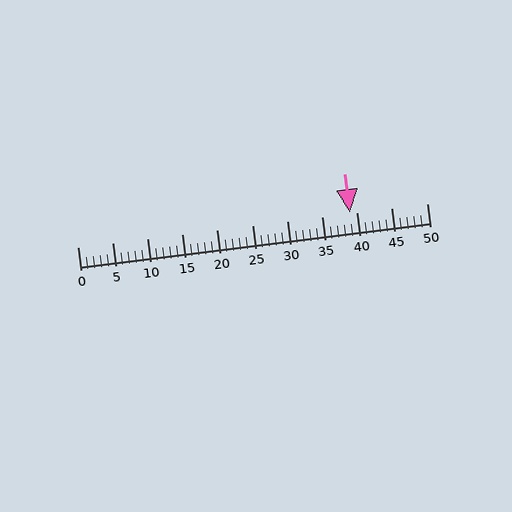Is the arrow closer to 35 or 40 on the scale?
The arrow is closer to 40.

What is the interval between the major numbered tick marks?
The major tick marks are spaced 5 units apart.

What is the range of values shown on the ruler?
The ruler shows values from 0 to 50.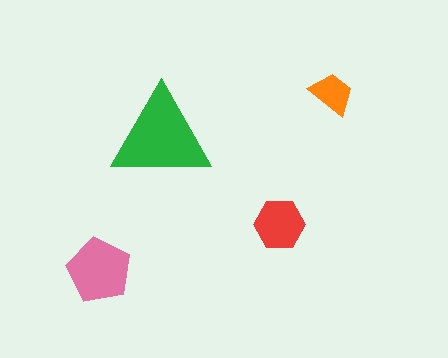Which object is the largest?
The green triangle.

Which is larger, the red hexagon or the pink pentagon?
The pink pentagon.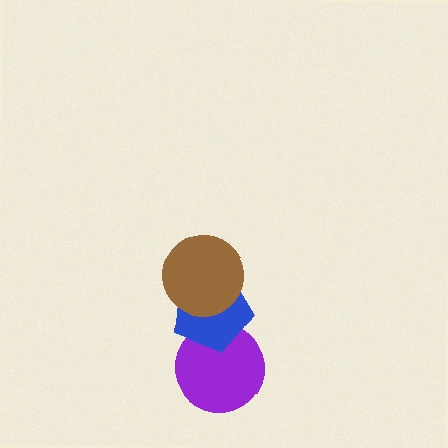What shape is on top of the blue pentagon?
The brown circle is on top of the blue pentagon.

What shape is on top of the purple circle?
The blue pentagon is on top of the purple circle.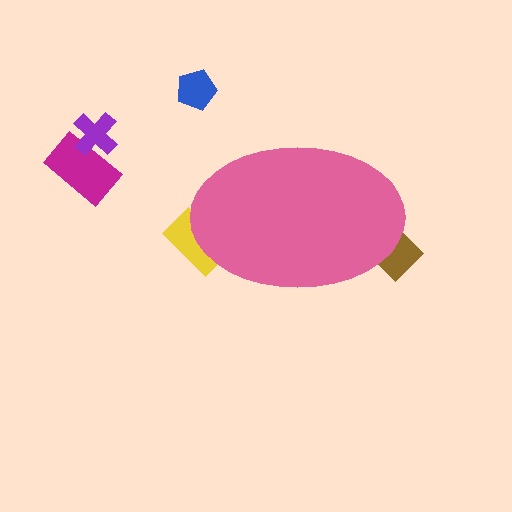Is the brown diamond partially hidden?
Yes, the brown diamond is partially hidden behind the pink ellipse.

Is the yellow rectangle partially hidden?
Yes, the yellow rectangle is partially hidden behind the pink ellipse.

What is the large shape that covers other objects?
A pink ellipse.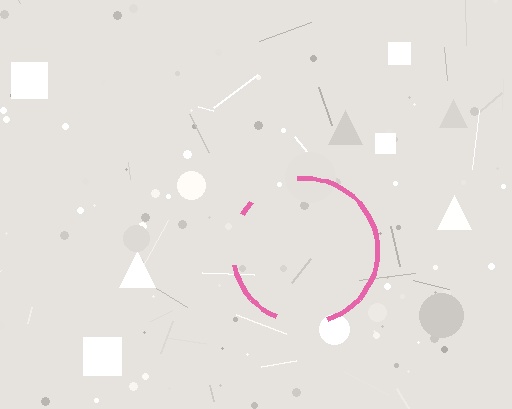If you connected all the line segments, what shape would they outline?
They would outline a circle.